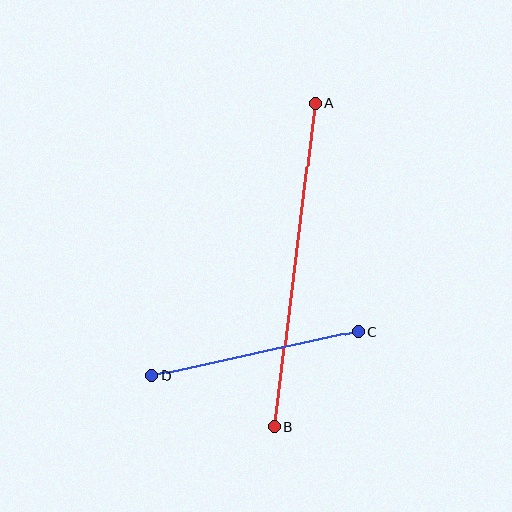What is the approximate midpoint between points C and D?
The midpoint is at approximately (255, 354) pixels.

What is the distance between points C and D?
The distance is approximately 211 pixels.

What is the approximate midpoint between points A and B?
The midpoint is at approximately (295, 265) pixels.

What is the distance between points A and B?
The distance is approximately 326 pixels.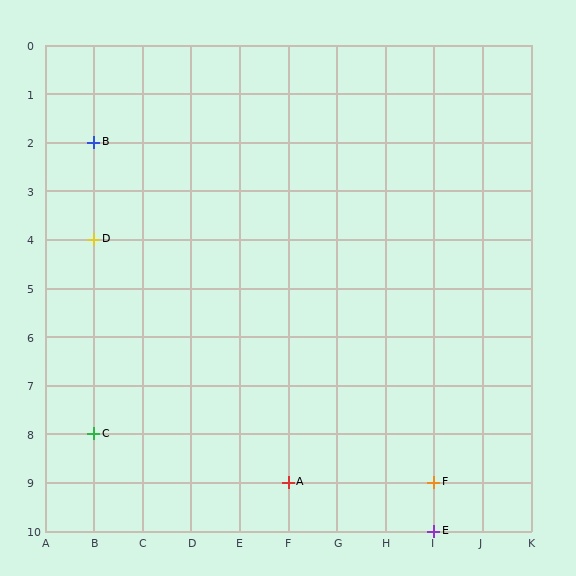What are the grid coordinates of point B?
Point B is at grid coordinates (B, 2).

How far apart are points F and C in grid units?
Points F and C are 7 columns and 1 row apart (about 7.1 grid units diagonally).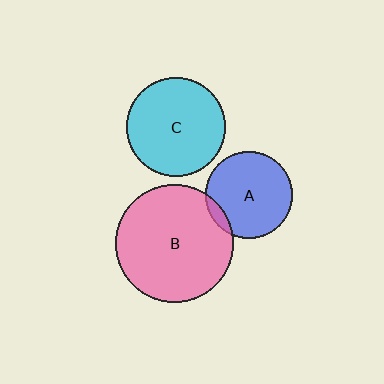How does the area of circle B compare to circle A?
Approximately 1.8 times.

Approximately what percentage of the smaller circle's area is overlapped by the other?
Approximately 10%.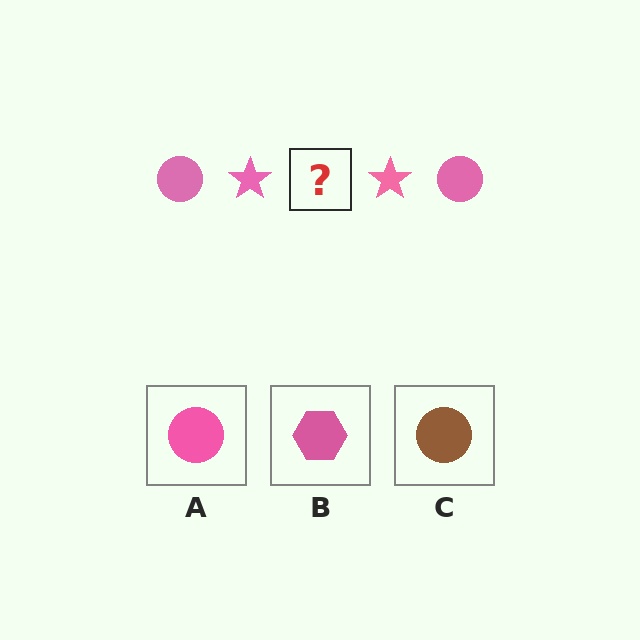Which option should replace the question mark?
Option A.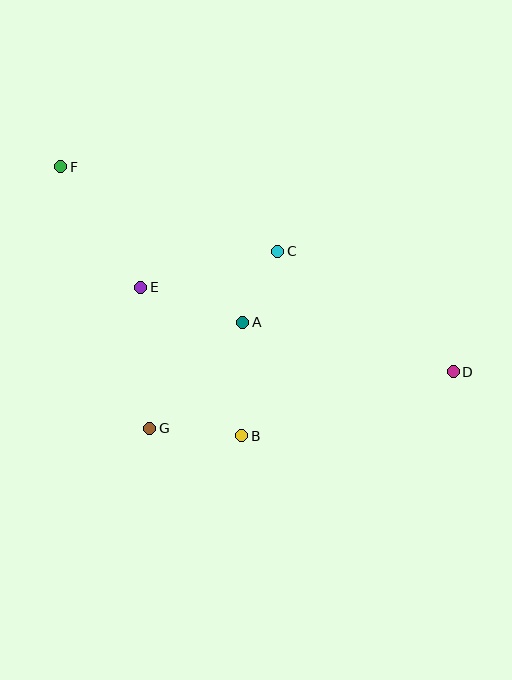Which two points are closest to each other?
Points A and C are closest to each other.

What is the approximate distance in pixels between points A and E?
The distance between A and E is approximately 108 pixels.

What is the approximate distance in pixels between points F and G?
The distance between F and G is approximately 276 pixels.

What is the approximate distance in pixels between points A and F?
The distance between A and F is approximately 240 pixels.